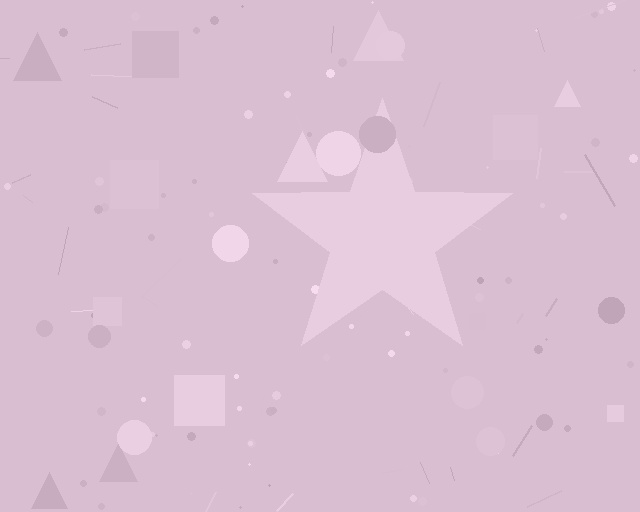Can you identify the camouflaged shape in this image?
The camouflaged shape is a star.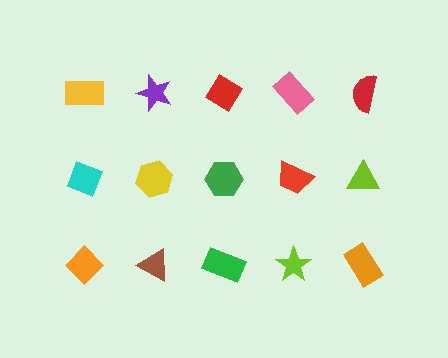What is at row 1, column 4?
A pink rectangle.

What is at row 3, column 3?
A green rectangle.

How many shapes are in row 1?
5 shapes.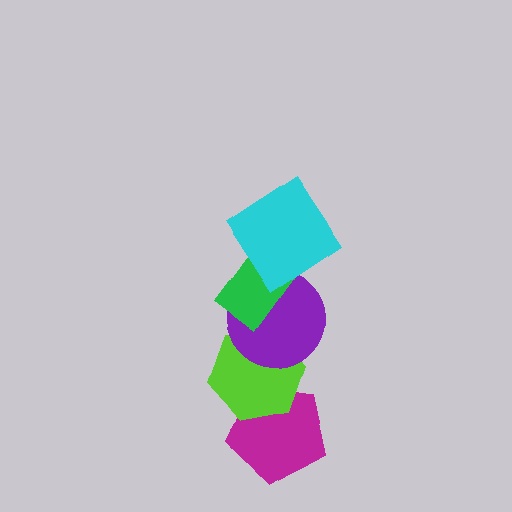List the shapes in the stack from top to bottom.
From top to bottom: the cyan diamond, the green rectangle, the purple circle, the lime hexagon, the magenta pentagon.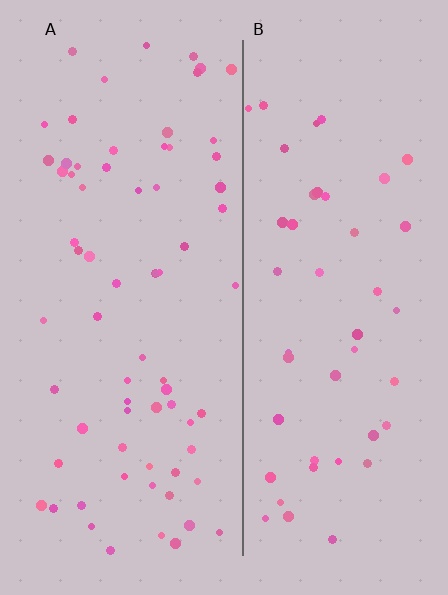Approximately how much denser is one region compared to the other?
Approximately 1.5× — region A over region B.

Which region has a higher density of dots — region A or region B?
A (the left).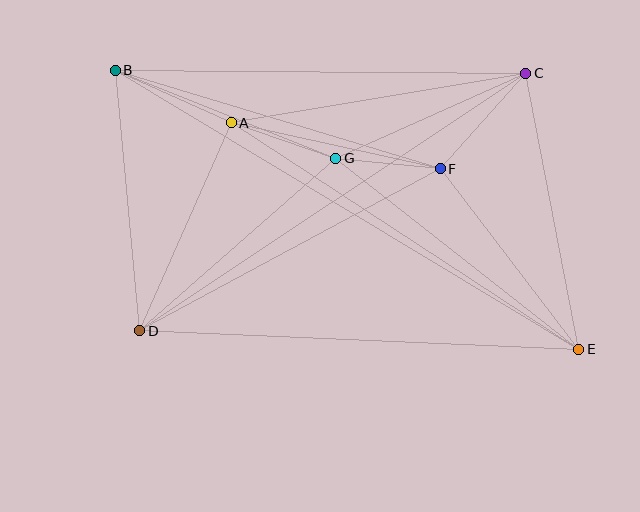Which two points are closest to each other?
Points F and G are closest to each other.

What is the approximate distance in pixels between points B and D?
The distance between B and D is approximately 262 pixels.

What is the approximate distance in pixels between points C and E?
The distance between C and E is approximately 281 pixels.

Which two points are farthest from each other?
Points B and E are farthest from each other.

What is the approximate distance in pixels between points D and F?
The distance between D and F is approximately 342 pixels.